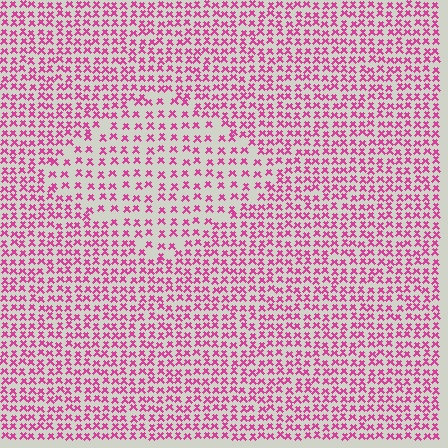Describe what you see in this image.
The image contains small magenta elements arranged at two different densities. A diamond-shaped region is visible where the elements are less densely packed than the surrounding area.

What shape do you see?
I see a diamond.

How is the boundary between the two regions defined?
The boundary is defined by a change in element density (approximately 1.7x ratio). All elements are the same color, size, and shape.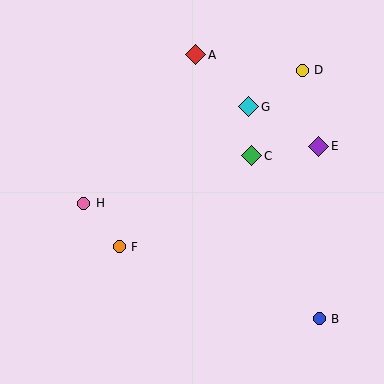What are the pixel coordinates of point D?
Point D is at (302, 70).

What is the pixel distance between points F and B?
The distance between F and B is 213 pixels.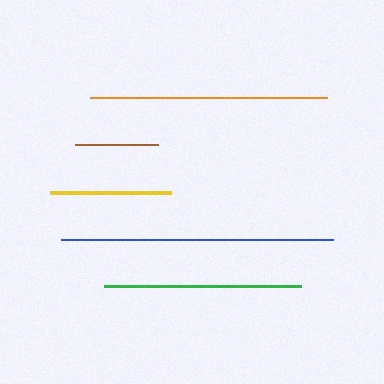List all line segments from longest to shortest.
From longest to shortest: blue, orange, green, yellow, brown.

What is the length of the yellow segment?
The yellow segment is approximately 122 pixels long.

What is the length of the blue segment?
The blue segment is approximately 273 pixels long.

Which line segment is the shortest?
The brown line is the shortest at approximately 83 pixels.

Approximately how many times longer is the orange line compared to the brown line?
The orange line is approximately 2.9 times the length of the brown line.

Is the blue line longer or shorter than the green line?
The blue line is longer than the green line.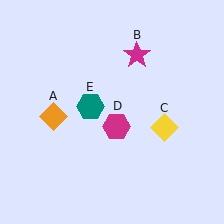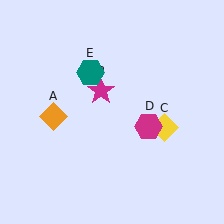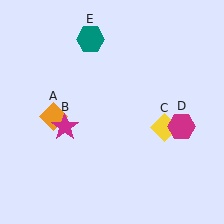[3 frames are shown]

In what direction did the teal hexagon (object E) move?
The teal hexagon (object E) moved up.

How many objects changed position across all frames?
3 objects changed position: magenta star (object B), magenta hexagon (object D), teal hexagon (object E).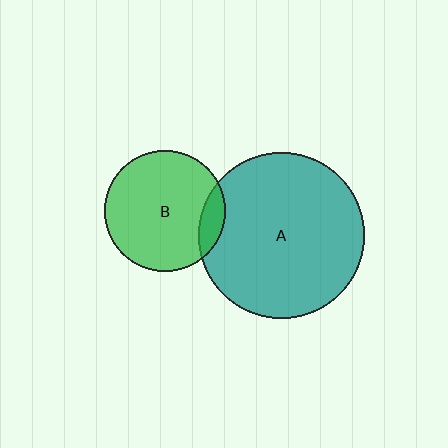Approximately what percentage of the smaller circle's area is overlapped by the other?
Approximately 10%.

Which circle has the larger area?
Circle A (teal).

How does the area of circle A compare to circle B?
Approximately 1.9 times.